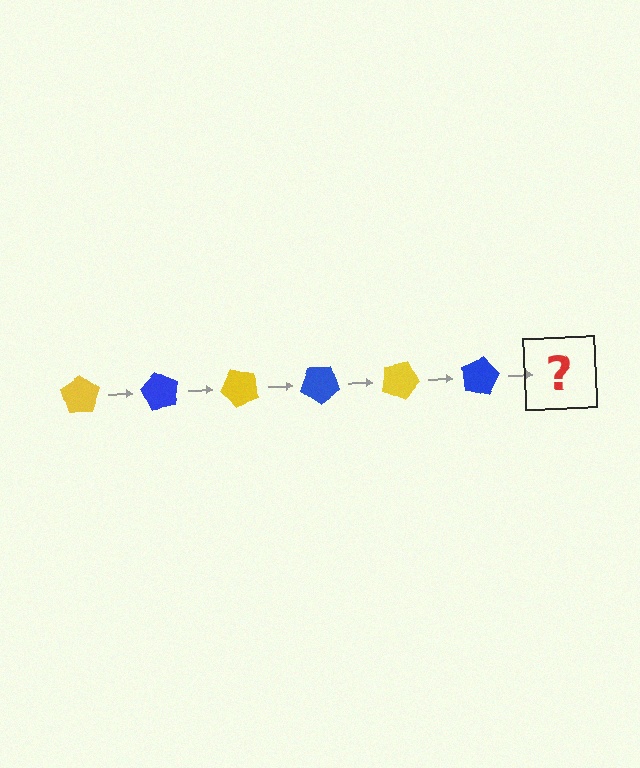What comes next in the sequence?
The next element should be a yellow pentagon, rotated 360 degrees from the start.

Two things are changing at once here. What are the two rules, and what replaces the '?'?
The two rules are that it rotates 60 degrees each step and the color cycles through yellow and blue. The '?' should be a yellow pentagon, rotated 360 degrees from the start.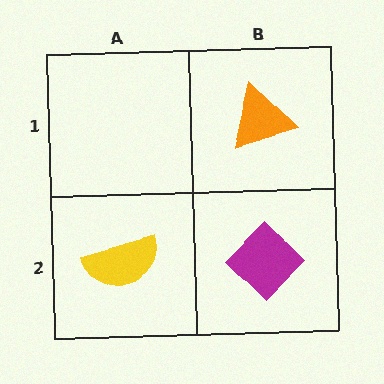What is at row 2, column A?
A yellow semicircle.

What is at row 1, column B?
An orange triangle.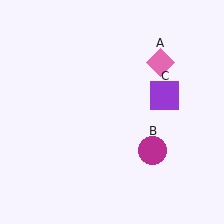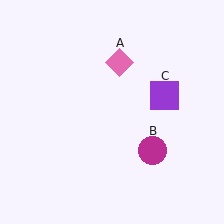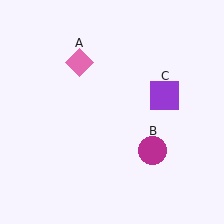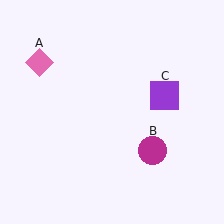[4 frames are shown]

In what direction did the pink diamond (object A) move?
The pink diamond (object A) moved left.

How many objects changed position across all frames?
1 object changed position: pink diamond (object A).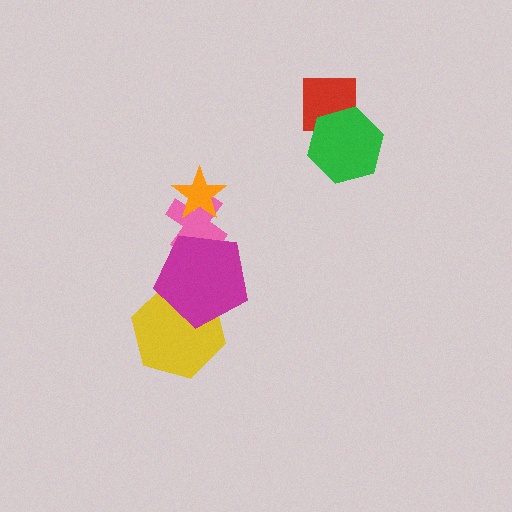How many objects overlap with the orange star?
1 object overlaps with the orange star.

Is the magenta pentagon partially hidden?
No, no other shape covers it.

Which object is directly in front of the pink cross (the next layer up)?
The magenta pentagon is directly in front of the pink cross.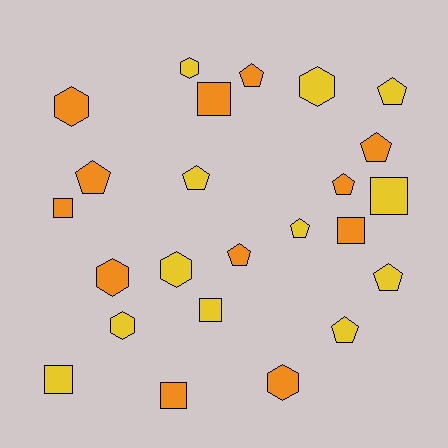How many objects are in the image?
There are 24 objects.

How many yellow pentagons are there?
There are 5 yellow pentagons.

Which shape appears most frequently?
Pentagon, with 10 objects.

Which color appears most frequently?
Yellow, with 12 objects.